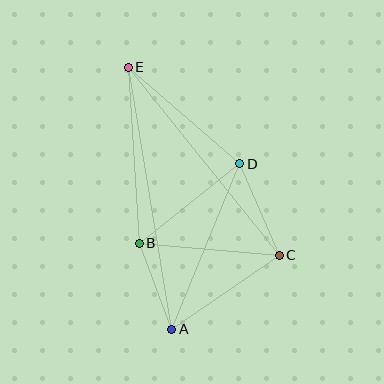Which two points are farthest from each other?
Points A and E are farthest from each other.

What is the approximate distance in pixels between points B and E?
The distance between B and E is approximately 176 pixels.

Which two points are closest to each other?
Points A and B are closest to each other.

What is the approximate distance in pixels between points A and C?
The distance between A and C is approximately 131 pixels.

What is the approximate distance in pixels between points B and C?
The distance between B and C is approximately 141 pixels.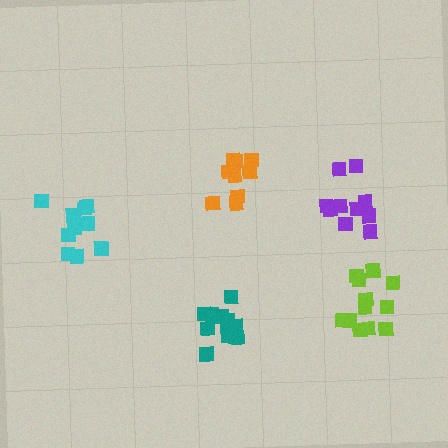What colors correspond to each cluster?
The clusters are colored: orange, teal, lime, purple, cyan.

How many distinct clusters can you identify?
There are 5 distinct clusters.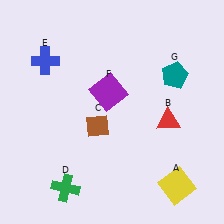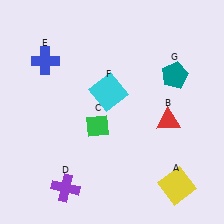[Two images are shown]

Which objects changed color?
C changed from brown to green. D changed from green to purple. F changed from purple to cyan.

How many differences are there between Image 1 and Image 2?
There are 3 differences between the two images.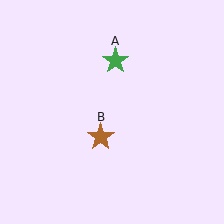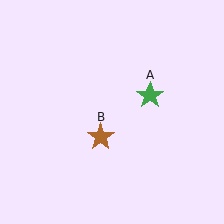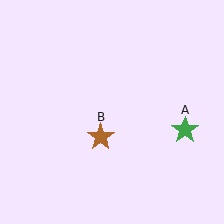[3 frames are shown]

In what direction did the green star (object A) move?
The green star (object A) moved down and to the right.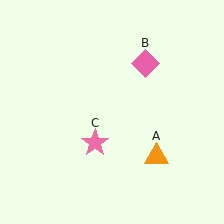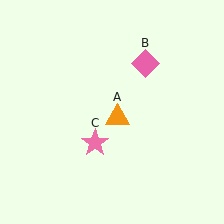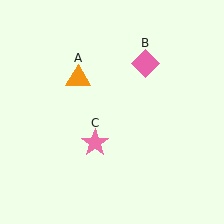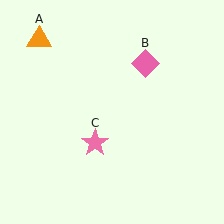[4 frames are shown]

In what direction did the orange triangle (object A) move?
The orange triangle (object A) moved up and to the left.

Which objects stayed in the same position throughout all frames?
Pink diamond (object B) and pink star (object C) remained stationary.